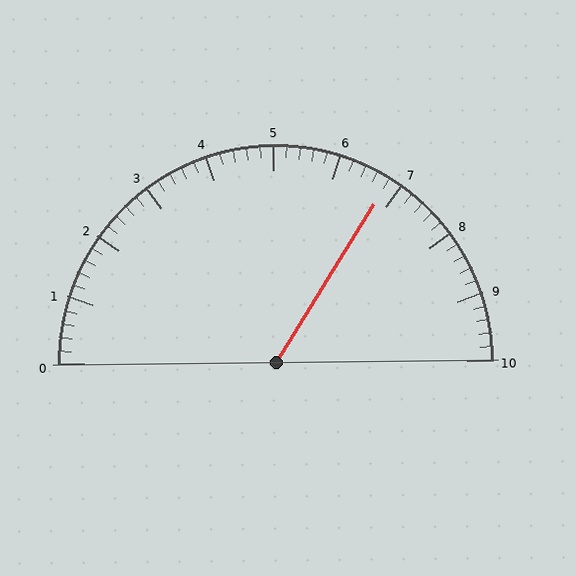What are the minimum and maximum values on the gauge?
The gauge ranges from 0 to 10.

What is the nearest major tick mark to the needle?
The nearest major tick mark is 7.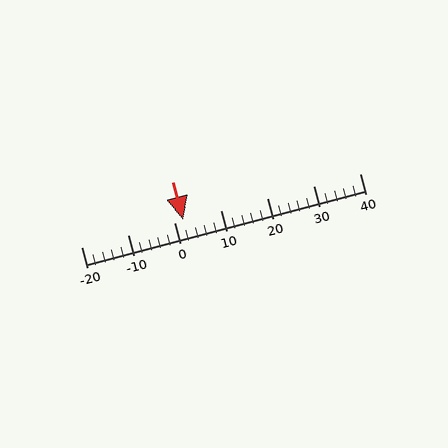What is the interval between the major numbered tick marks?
The major tick marks are spaced 10 units apart.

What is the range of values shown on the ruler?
The ruler shows values from -20 to 40.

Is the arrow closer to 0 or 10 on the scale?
The arrow is closer to 0.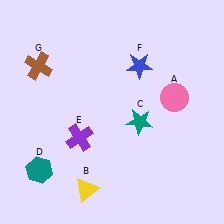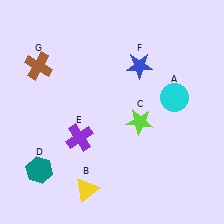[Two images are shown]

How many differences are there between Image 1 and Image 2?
There are 2 differences between the two images.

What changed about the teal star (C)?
In Image 1, C is teal. In Image 2, it changed to lime.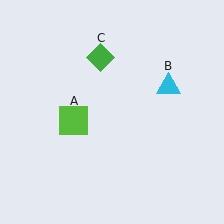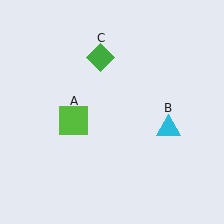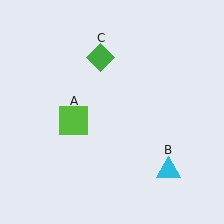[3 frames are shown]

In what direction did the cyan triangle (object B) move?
The cyan triangle (object B) moved down.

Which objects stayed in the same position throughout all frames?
Lime square (object A) and green diamond (object C) remained stationary.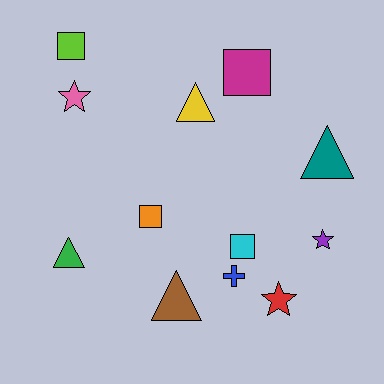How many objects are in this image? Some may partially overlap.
There are 12 objects.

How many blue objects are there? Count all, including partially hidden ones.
There is 1 blue object.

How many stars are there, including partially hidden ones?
There are 3 stars.